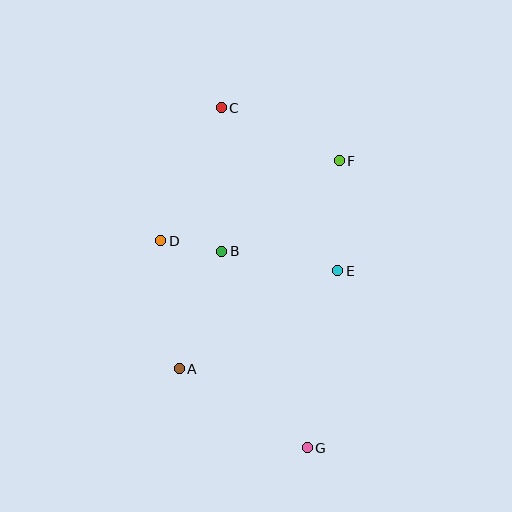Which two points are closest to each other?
Points B and D are closest to each other.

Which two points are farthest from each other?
Points C and G are farthest from each other.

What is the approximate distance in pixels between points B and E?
The distance between B and E is approximately 117 pixels.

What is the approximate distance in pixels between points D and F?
The distance between D and F is approximately 195 pixels.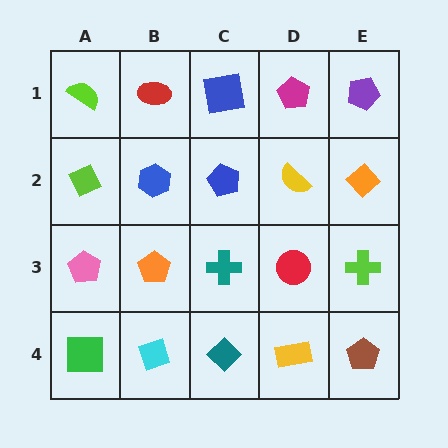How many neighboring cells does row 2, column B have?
4.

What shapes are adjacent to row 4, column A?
A pink pentagon (row 3, column A), a cyan diamond (row 4, column B).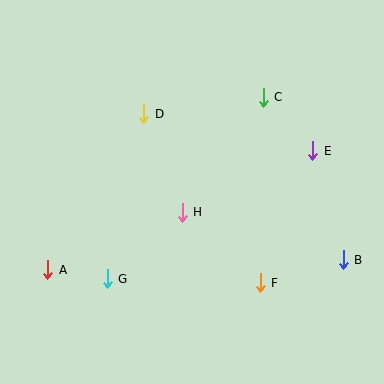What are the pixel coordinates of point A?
Point A is at (48, 270).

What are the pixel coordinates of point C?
Point C is at (263, 97).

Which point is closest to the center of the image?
Point H at (182, 212) is closest to the center.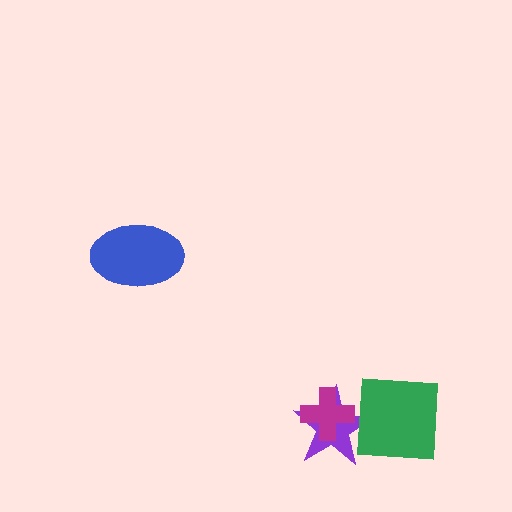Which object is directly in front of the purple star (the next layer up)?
The magenta cross is directly in front of the purple star.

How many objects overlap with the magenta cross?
1 object overlaps with the magenta cross.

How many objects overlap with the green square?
1 object overlaps with the green square.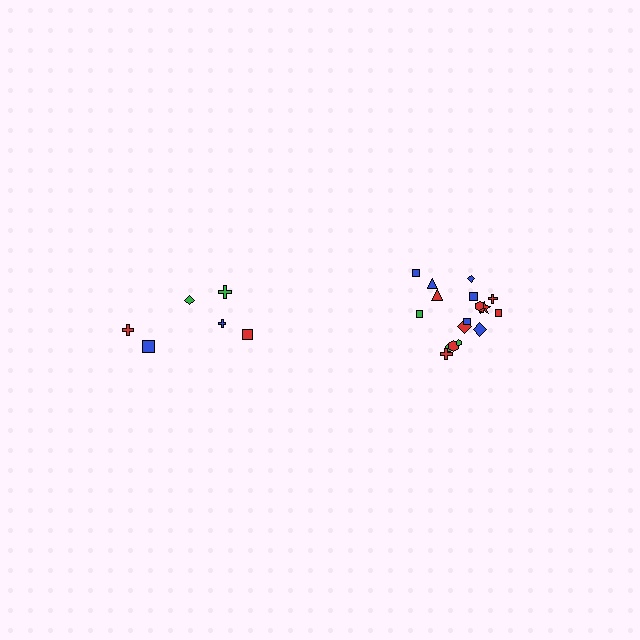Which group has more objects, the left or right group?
The right group.